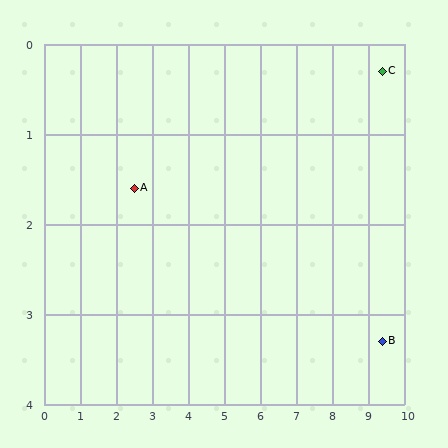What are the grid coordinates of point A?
Point A is at approximately (2.5, 1.6).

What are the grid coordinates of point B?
Point B is at approximately (9.4, 3.3).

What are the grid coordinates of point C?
Point C is at approximately (9.4, 0.3).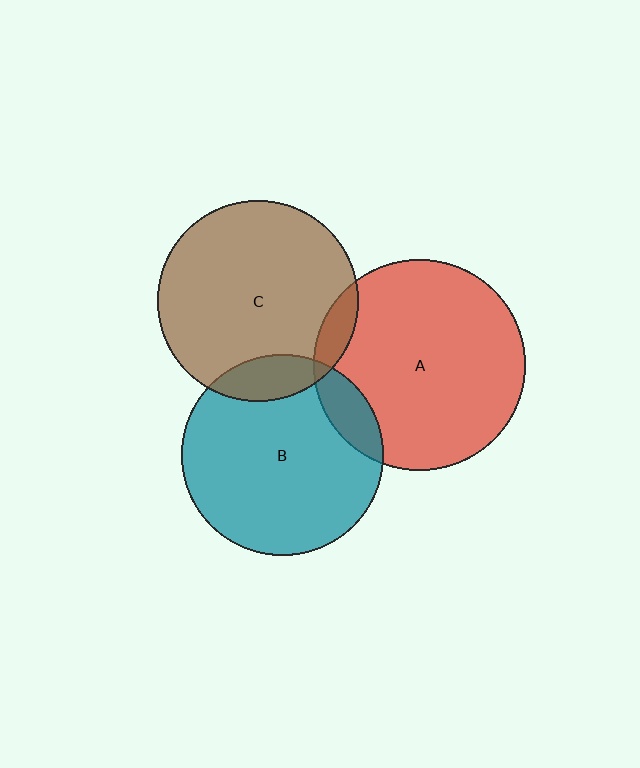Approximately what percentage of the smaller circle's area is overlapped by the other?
Approximately 10%.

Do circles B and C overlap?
Yes.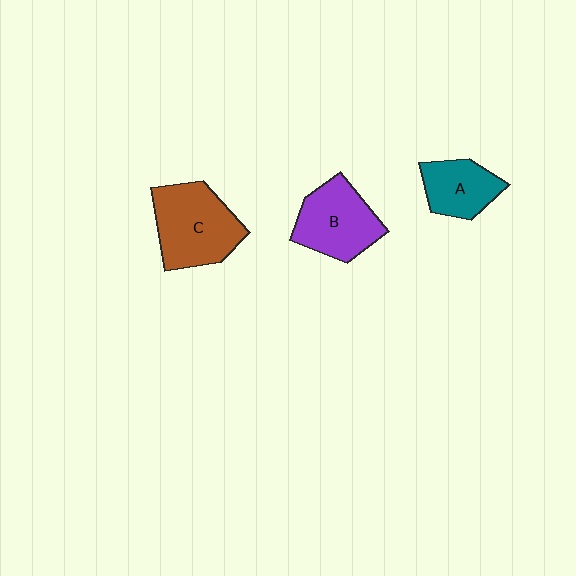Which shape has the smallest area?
Shape A (teal).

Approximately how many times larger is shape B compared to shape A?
Approximately 1.4 times.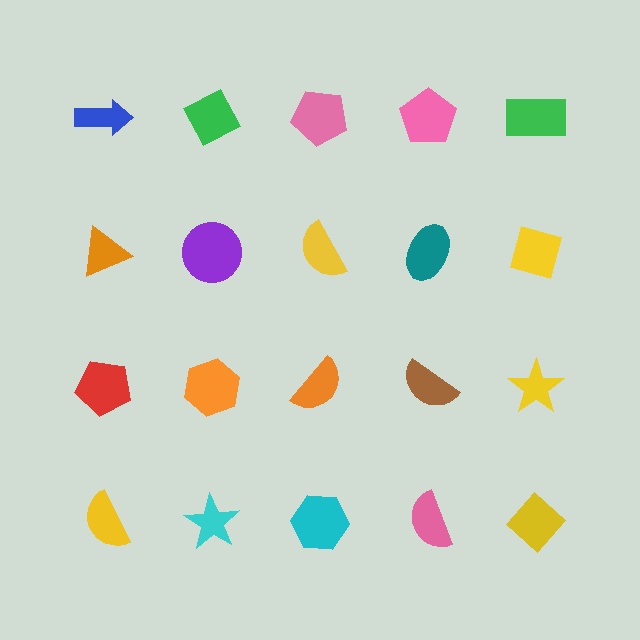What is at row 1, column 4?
A pink pentagon.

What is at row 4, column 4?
A pink semicircle.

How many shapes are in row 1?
5 shapes.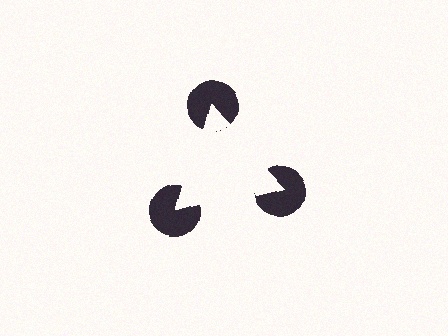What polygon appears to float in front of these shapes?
An illusory triangle — its edges are inferred from the aligned wedge cuts in the pac-man discs, not physically drawn.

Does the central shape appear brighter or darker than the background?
It typically appears slightly brighter than the background, even though no actual brightness change is drawn.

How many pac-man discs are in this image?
There are 3 — one at each vertex of the illusory triangle.